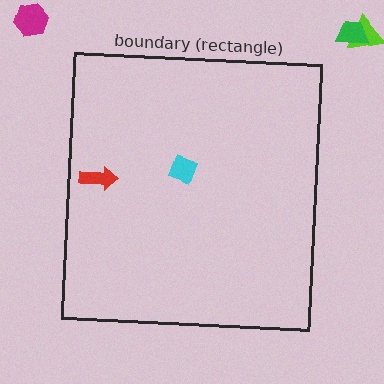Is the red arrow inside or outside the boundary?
Inside.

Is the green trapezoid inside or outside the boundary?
Outside.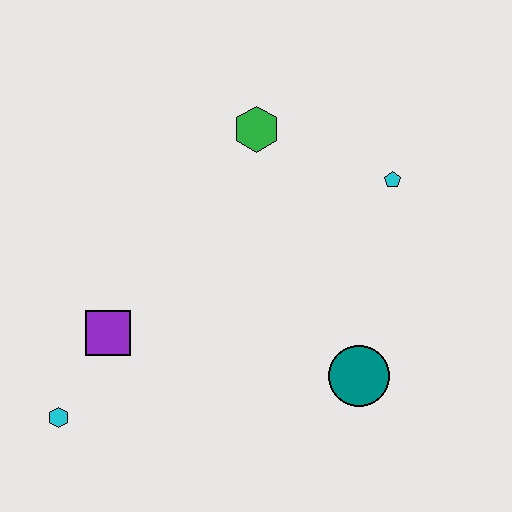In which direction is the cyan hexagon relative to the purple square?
The cyan hexagon is below the purple square.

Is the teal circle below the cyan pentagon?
Yes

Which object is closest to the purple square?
The cyan hexagon is closest to the purple square.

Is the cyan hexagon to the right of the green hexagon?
No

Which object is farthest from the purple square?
The cyan pentagon is farthest from the purple square.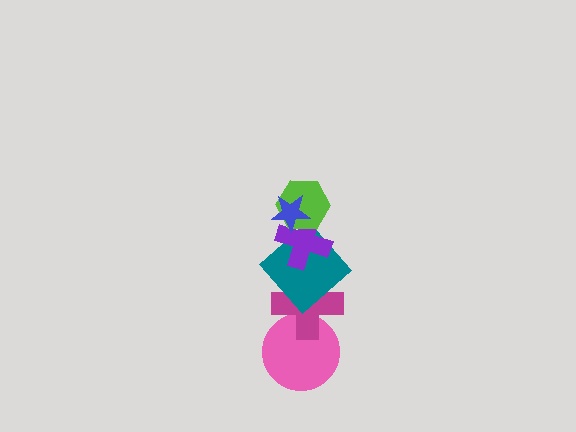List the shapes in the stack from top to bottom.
From top to bottom: the blue star, the lime hexagon, the purple cross, the teal diamond, the magenta cross, the pink circle.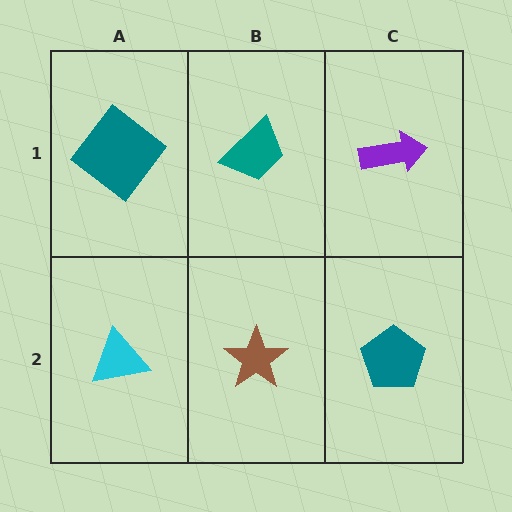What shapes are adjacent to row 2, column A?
A teal diamond (row 1, column A), a brown star (row 2, column B).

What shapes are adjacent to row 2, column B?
A teal trapezoid (row 1, column B), a cyan triangle (row 2, column A), a teal pentagon (row 2, column C).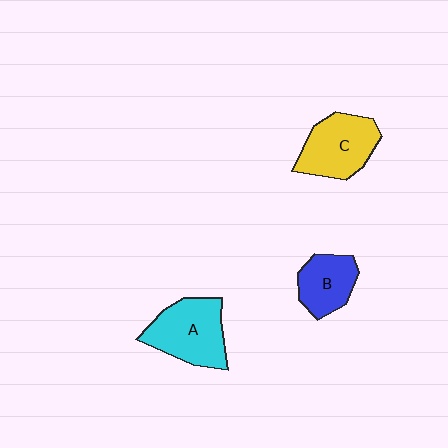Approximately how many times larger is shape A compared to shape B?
Approximately 1.5 times.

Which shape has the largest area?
Shape A (cyan).